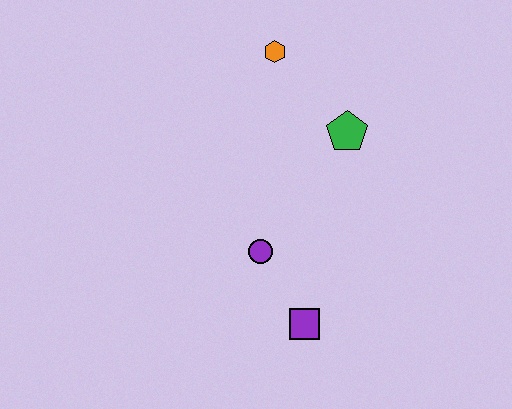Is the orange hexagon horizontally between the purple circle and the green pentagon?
Yes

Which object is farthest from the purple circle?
The orange hexagon is farthest from the purple circle.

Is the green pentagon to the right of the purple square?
Yes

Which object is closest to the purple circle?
The purple square is closest to the purple circle.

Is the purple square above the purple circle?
No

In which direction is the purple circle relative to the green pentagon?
The purple circle is below the green pentagon.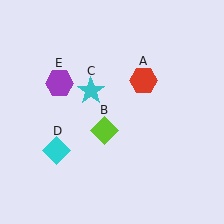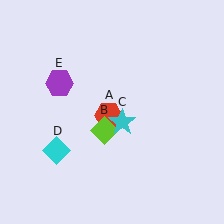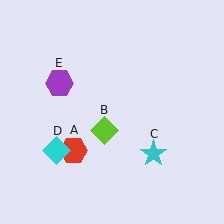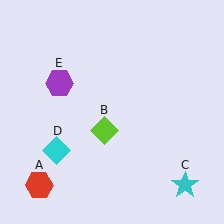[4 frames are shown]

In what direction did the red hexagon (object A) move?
The red hexagon (object A) moved down and to the left.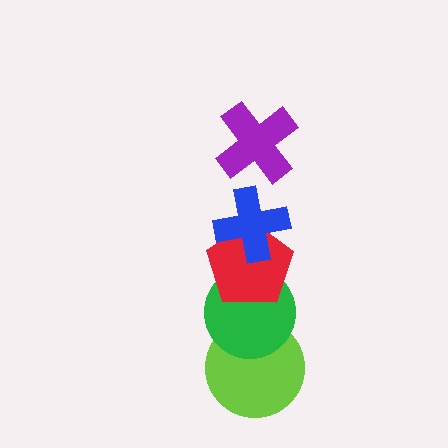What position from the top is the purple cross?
The purple cross is 1st from the top.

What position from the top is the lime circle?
The lime circle is 5th from the top.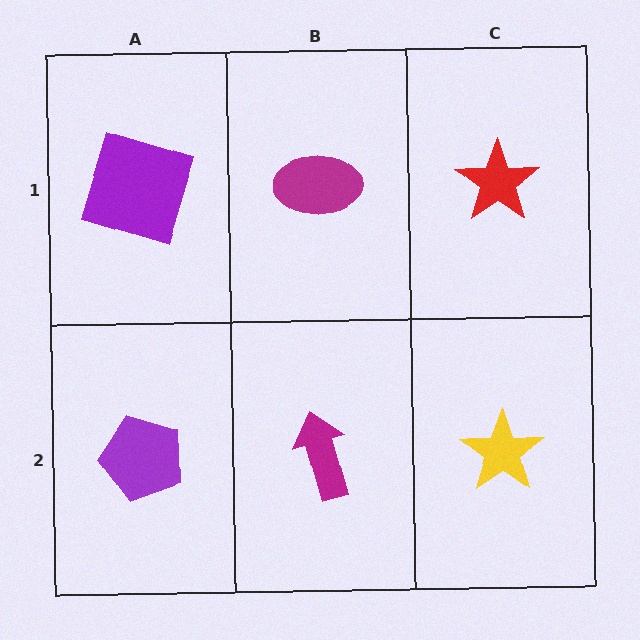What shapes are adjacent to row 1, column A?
A purple pentagon (row 2, column A), a magenta ellipse (row 1, column B).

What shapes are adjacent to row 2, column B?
A magenta ellipse (row 1, column B), a purple pentagon (row 2, column A), a yellow star (row 2, column C).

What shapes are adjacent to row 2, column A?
A purple square (row 1, column A), a magenta arrow (row 2, column B).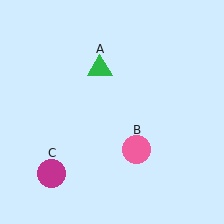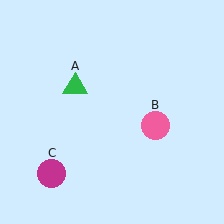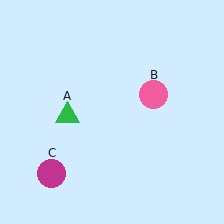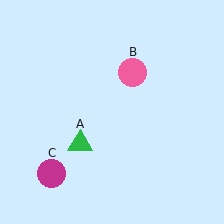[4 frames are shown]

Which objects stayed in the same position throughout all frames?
Magenta circle (object C) remained stationary.